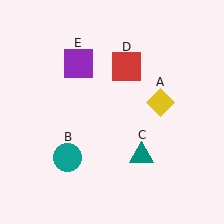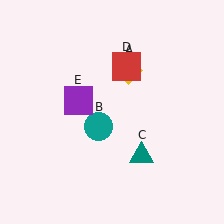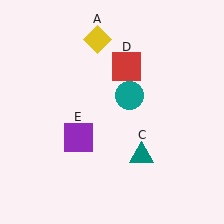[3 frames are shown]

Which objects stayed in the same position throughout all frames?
Teal triangle (object C) and red square (object D) remained stationary.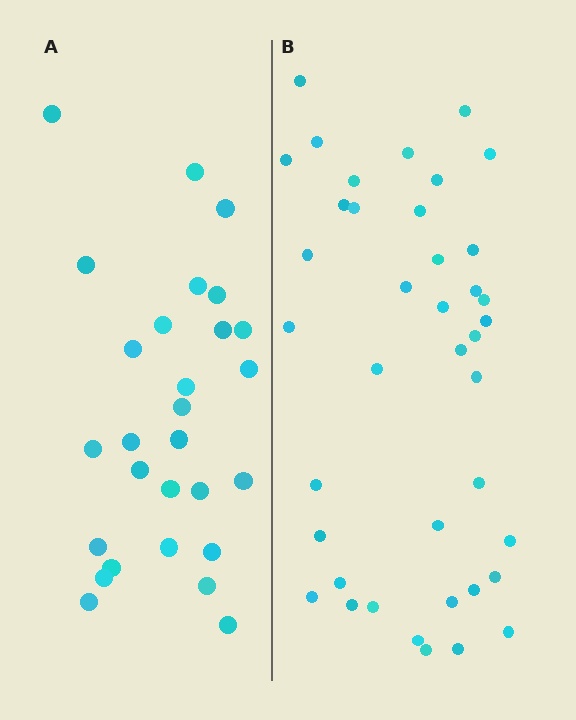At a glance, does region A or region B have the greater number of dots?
Region B (the right region) has more dots.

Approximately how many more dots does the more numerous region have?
Region B has roughly 12 or so more dots than region A.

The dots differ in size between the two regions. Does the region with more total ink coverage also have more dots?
No. Region A has more total ink coverage because its dots are larger, but region B actually contains more individual dots. Total area can be misleading — the number of items is what matters here.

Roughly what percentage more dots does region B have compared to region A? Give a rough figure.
About 45% more.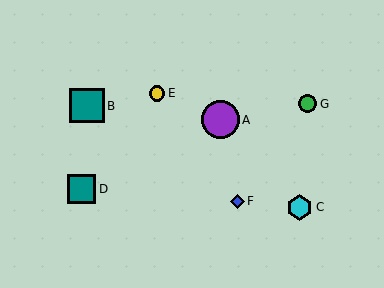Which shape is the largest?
The purple circle (labeled A) is the largest.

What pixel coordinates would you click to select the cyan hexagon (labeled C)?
Click at (300, 207) to select the cyan hexagon C.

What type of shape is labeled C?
Shape C is a cyan hexagon.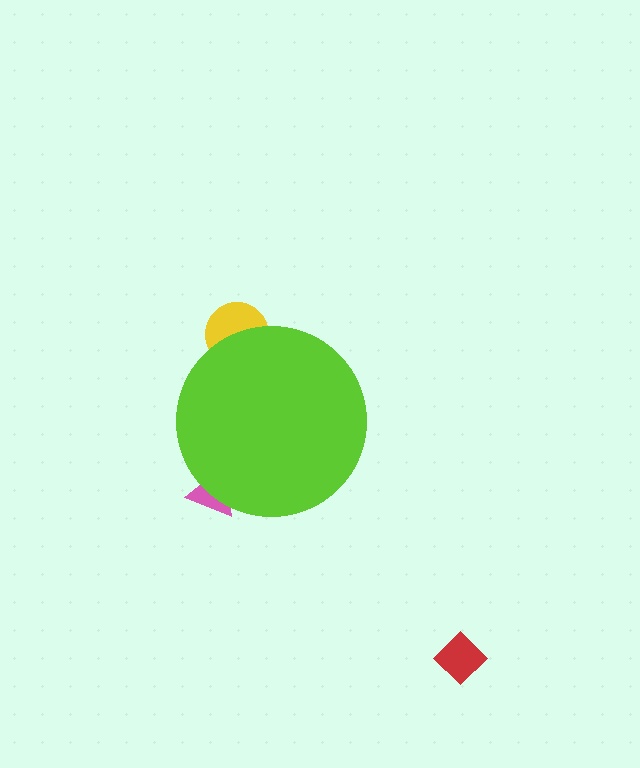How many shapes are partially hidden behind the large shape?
2 shapes are partially hidden.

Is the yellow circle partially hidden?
Yes, the yellow circle is partially hidden behind the lime circle.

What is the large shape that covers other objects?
A lime circle.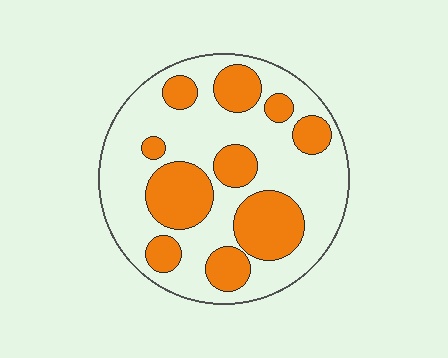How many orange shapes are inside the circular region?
10.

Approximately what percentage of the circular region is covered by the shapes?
Approximately 35%.